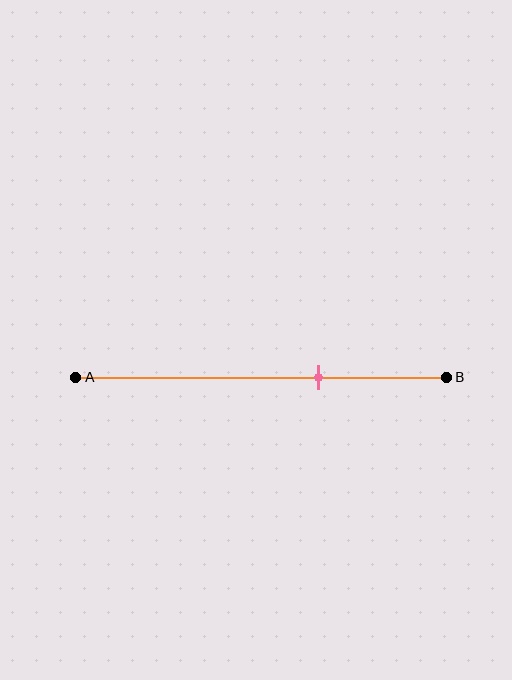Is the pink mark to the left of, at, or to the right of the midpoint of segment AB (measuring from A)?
The pink mark is to the right of the midpoint of segment AB.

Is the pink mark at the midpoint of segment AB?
No, the mark is at about 65% from A, not at the 50% midpoint.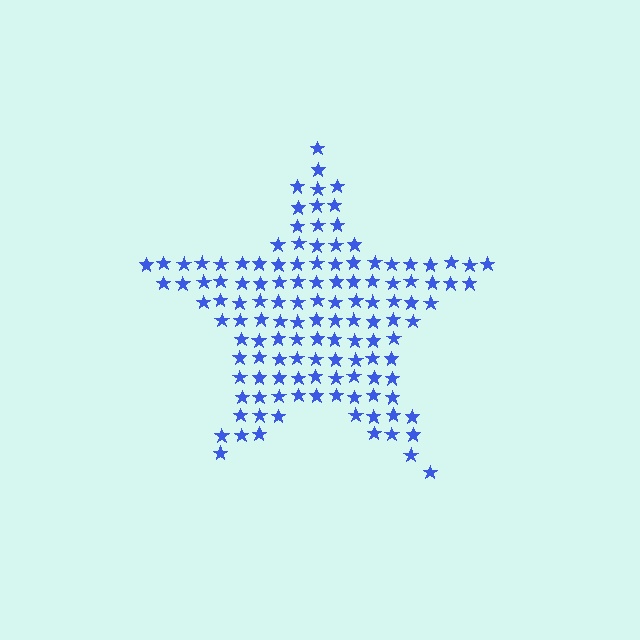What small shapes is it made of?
It is made of small stars.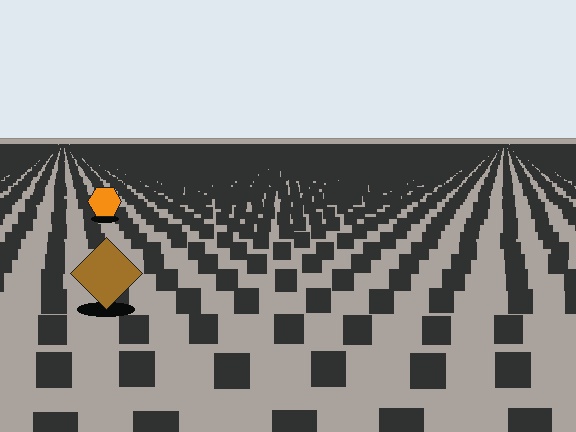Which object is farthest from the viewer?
The orange hexagon is farthest from the viewer. It appears smaller and the ground texture around it is denser.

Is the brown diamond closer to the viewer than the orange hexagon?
Yes. The brown diamond is closer — you can tell from the texture gradient: the ground texture is coarser near it.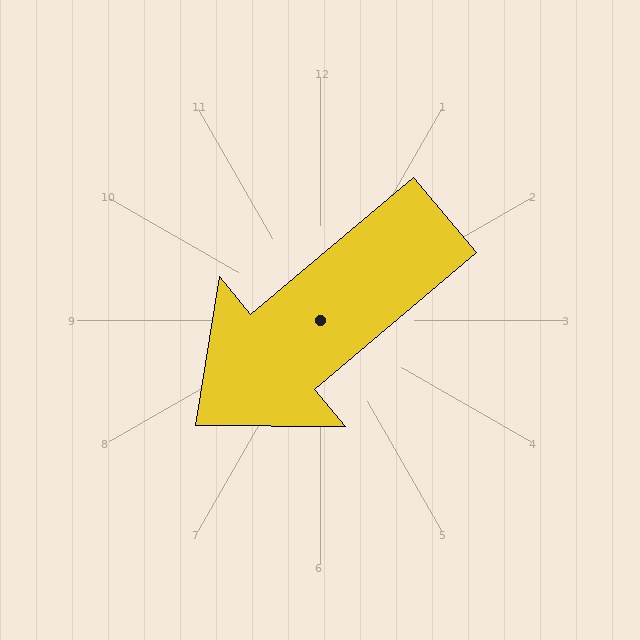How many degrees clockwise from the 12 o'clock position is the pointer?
Approximately 230 degrees.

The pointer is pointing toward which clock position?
Roughly 8 o'clock.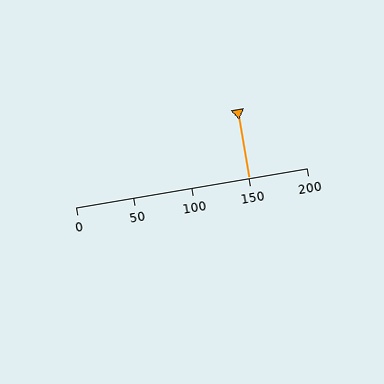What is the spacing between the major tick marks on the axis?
The major ticks are spaced 50 apart.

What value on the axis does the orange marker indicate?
The marker indicates approximately 150.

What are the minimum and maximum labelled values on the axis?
The axis runs from 0 to 200.